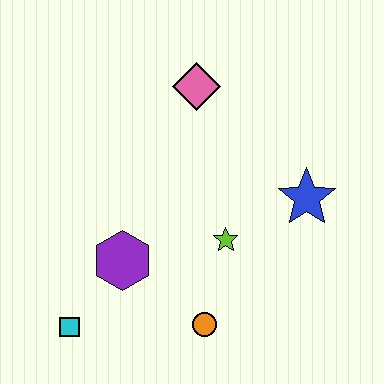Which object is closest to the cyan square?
The purple hexagon is closest to the cyan square.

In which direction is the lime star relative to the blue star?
The lime star is to the left of the blue star.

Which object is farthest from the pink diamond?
The cyan square is farthest from the pink diamond.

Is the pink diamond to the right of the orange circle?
No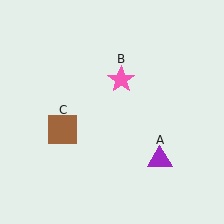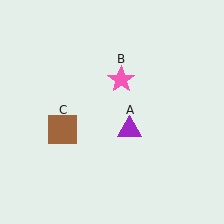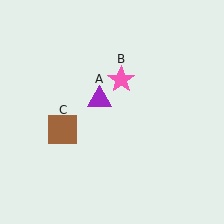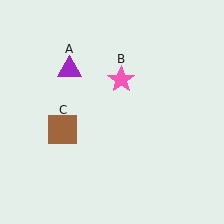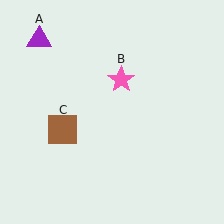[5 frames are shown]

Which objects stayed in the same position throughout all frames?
Pink star (object B) and brown square (object C) remained stationary.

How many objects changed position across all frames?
1 object changed position: purple triangle (object A).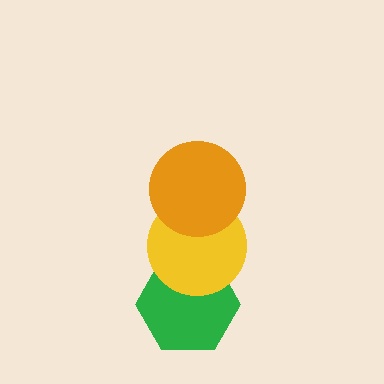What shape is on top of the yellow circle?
The orange circle is on top of the yellow circle.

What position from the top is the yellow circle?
The yellow circle is 2nd from the top.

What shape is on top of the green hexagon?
The yellow circle is on top of the green hexagon.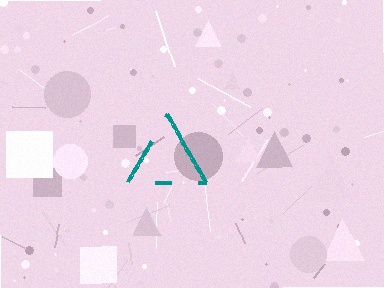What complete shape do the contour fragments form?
The contour fragments form a triangle.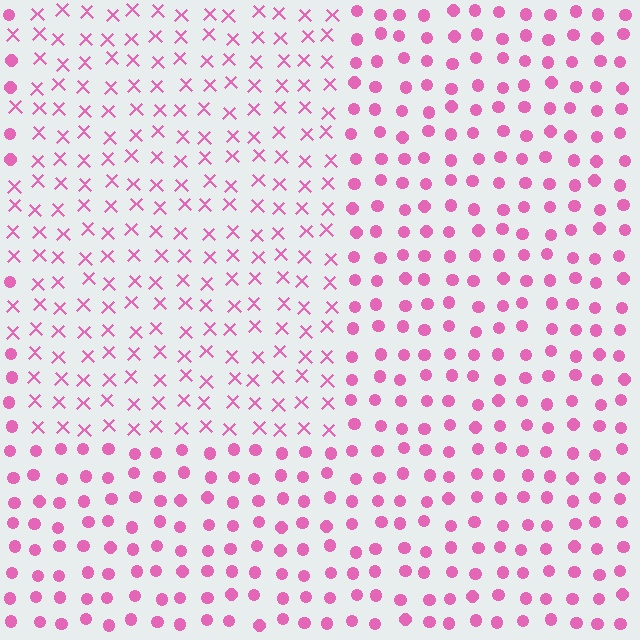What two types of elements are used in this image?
The image uses X marks inside the rectangle region and circles outside it.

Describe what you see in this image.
The image is filled with small pink elements arranged in a uniform grid. A rectangle-shaped region contains X marks, while the surrounding area contains circles. The boundary is defined purely by the change in element shape.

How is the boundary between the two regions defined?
The boundary is defined by a change in element shape: X marks inside vs. circles outside. All elements share the same color and spacing.